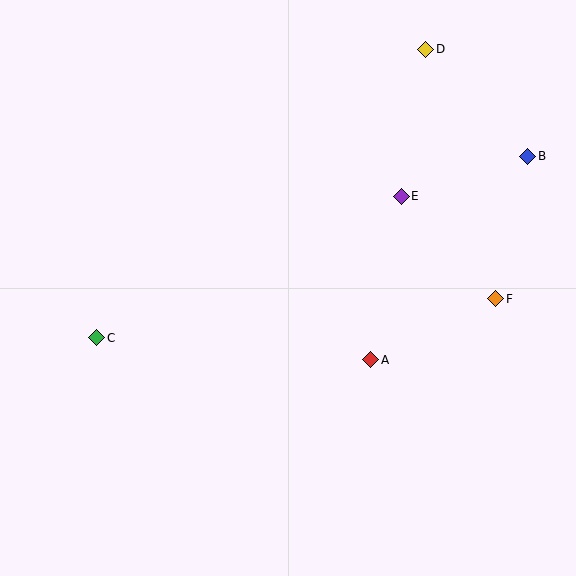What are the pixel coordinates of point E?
Point E is at (401, 196).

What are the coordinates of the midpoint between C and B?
The midpoint between C and B is at (312, 247).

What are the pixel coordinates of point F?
Point F is at (496, 299).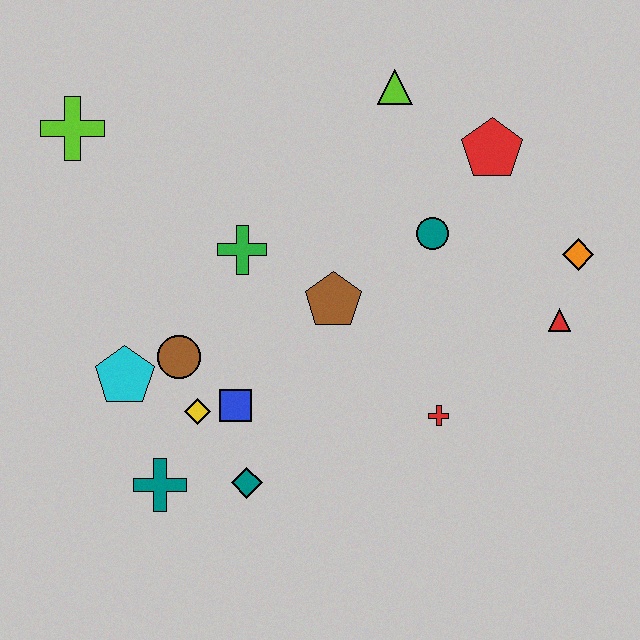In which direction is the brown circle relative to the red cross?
The brown circle is to the left of the red cross.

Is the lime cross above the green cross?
Yes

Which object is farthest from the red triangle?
The lime cross is farthest from the red triangle.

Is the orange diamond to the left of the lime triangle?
No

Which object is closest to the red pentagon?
The teal circle is closest to the red pentagon.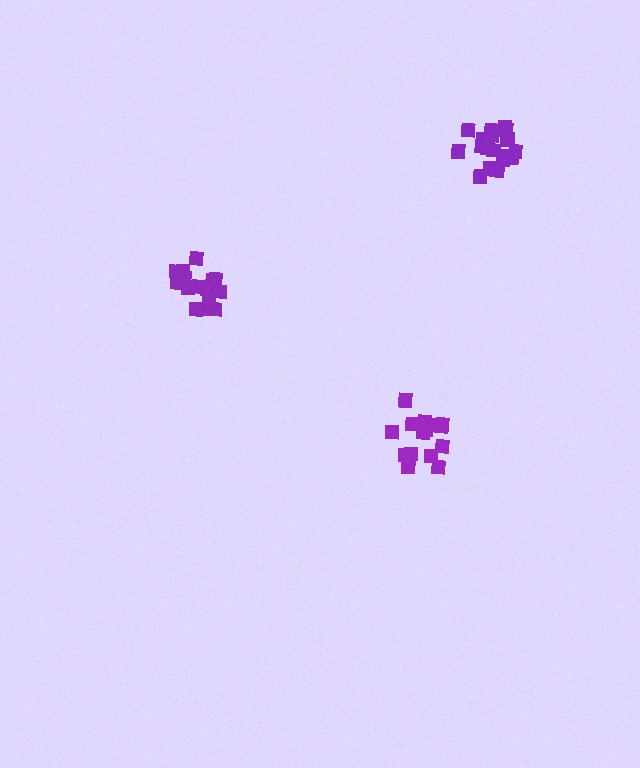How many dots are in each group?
Group 1: 16 dots, Group 2: 20 dots, Group 3: 16 dots (52 total).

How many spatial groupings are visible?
There are 3 spatial groupings.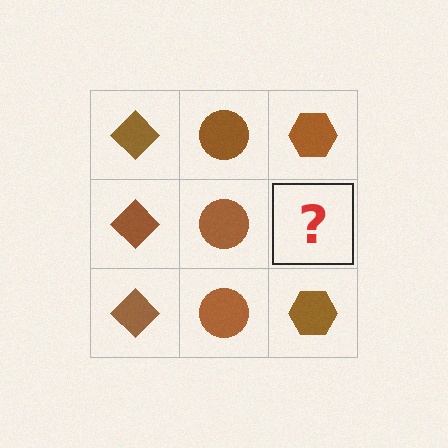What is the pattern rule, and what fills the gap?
The rule is that each column has a consistent shape. The gap should be filled with a brown hexagon.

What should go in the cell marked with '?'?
The missing cell should contain a brown hexagon.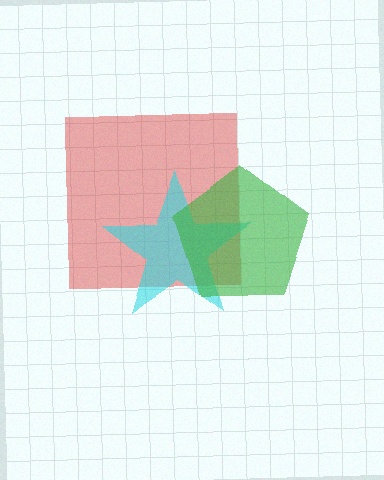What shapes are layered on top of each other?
The layered shapes are: a red square, a cyan star, a green pentagon.